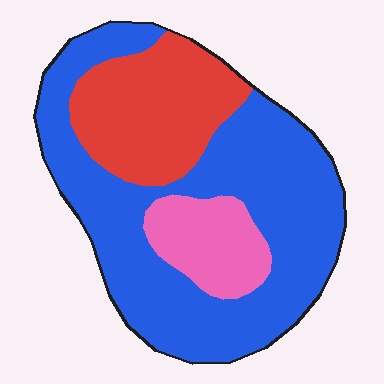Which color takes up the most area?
Blue, at roughly 60%.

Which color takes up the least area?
Pink, at roughly 15%.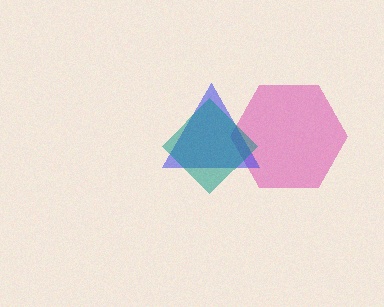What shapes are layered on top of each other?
The layered shapes are: a pink hexagon, a blue triangle, a teal diamond.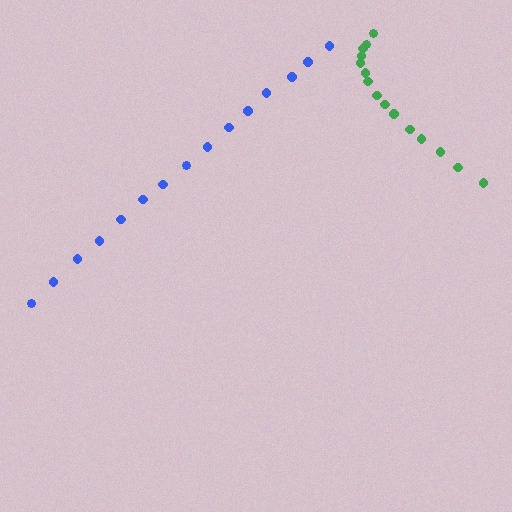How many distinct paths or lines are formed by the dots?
There are 2 distinct paths.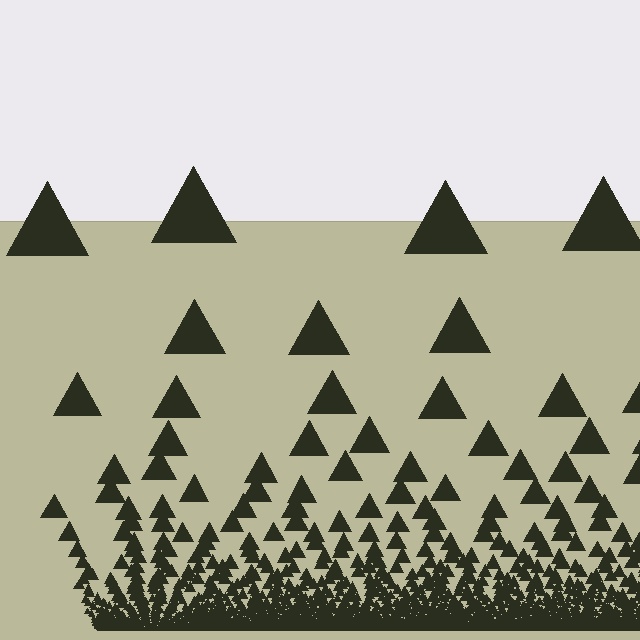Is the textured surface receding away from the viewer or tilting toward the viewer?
The surface appears to tilt toward the viewer. Texture elements get larger and sparser toward the top.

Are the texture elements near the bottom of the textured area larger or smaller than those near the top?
Smaller. The gradient is inverted — elements near the bottom are smaller and denser.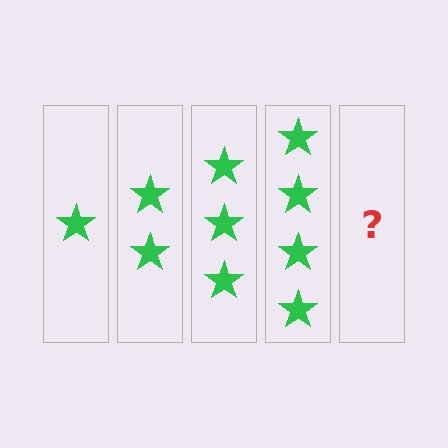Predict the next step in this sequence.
The next step is 5 stars.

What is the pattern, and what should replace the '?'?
The pattern is that each step adds one more star. The '?' should be 5 stars.